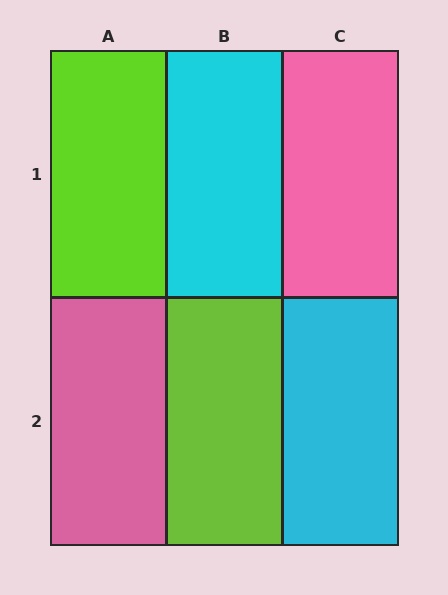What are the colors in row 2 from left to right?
Pink, lime, cyan.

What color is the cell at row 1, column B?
Cyan.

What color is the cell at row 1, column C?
Pink.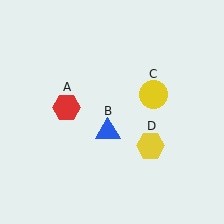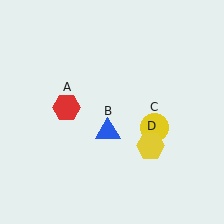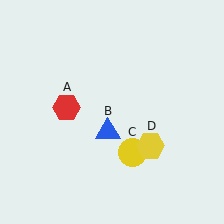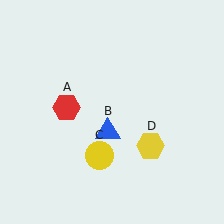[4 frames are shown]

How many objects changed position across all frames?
1 object changed position: yellow circle (object C).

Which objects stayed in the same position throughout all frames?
Red hexagon (object A) and blue triangle (object B) and yellow hexagon (object D) remained stationary.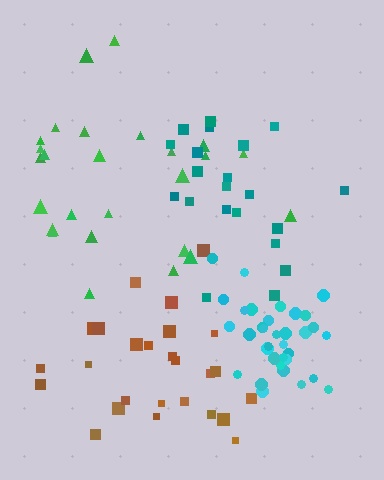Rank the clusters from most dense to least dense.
cyan, brown, teal, green.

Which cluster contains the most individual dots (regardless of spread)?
Cyan (34).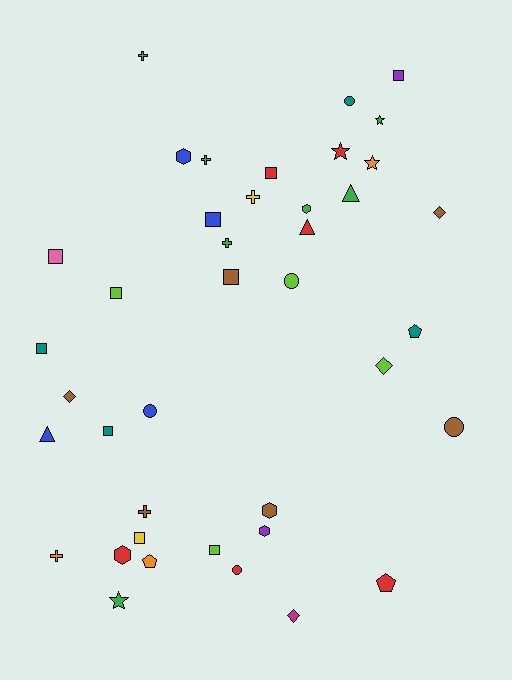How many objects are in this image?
There are 40 objects.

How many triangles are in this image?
There are 3 triangles.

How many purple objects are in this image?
There are 2 purple objects.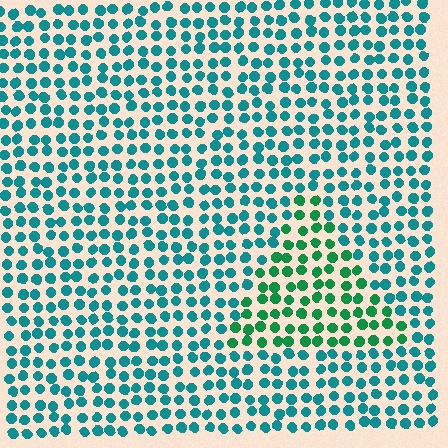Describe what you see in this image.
The image is filled with small teal elements in a uniform arrangement. A triangle-shaped region is visible where the elements are tinted to a slightly different hue, forming a subtle color boundary.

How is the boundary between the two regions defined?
The boundary is defined purely by a slight shift in hue (about 37 degrees). Spacing, size, and orientation are identical on both sides.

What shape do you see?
I see a triangle.